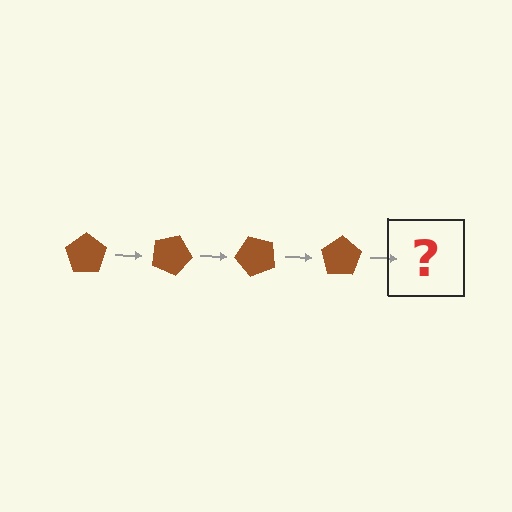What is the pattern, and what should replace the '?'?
The pattern is that the pentagon rotates 25 degrees each step. The '?' should be a brown pentagon rotated 100 degrees.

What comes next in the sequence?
The next element should be a brown pentagon rotated 100 degrees.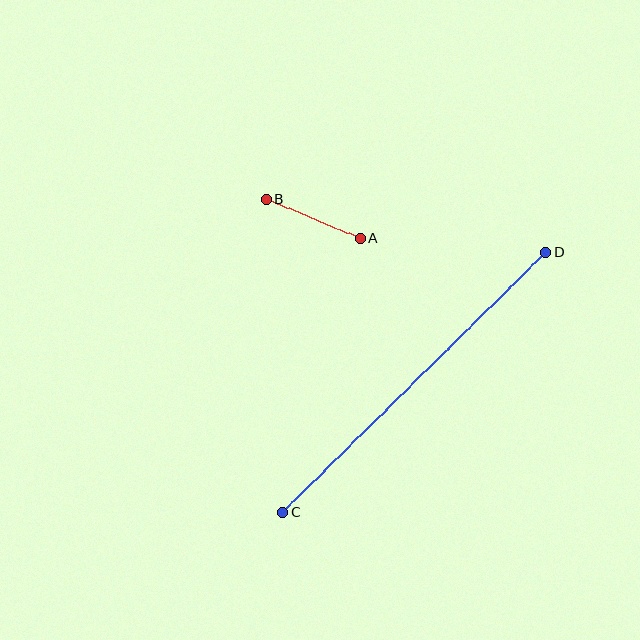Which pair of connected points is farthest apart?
Points C and D are farthest apart.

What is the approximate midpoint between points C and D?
The midpoint is at approximately (414, 382) pixels.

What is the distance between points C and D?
The distance is approximately 369 pixels.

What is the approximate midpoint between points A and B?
The midpoint is at approximately (313, 219) pixels.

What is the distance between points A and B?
The distance is approximately 102 pixels.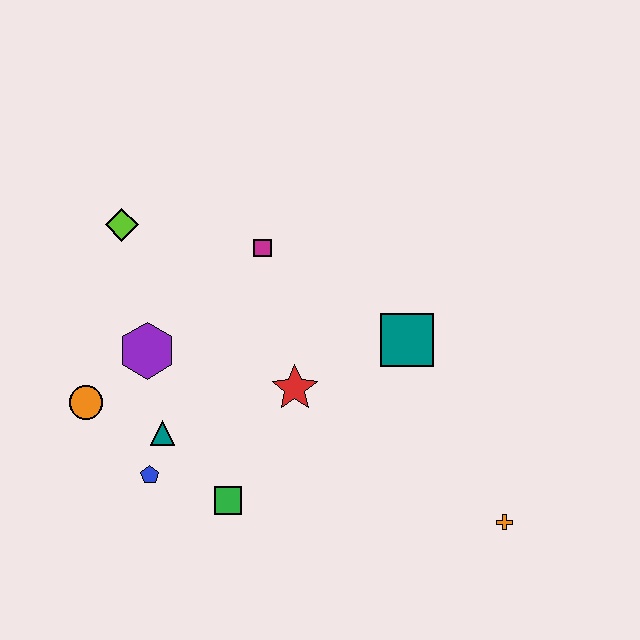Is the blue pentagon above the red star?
No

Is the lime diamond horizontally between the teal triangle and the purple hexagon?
No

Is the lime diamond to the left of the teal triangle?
Yes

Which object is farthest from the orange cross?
The lime diamond is farthest from the orange cross.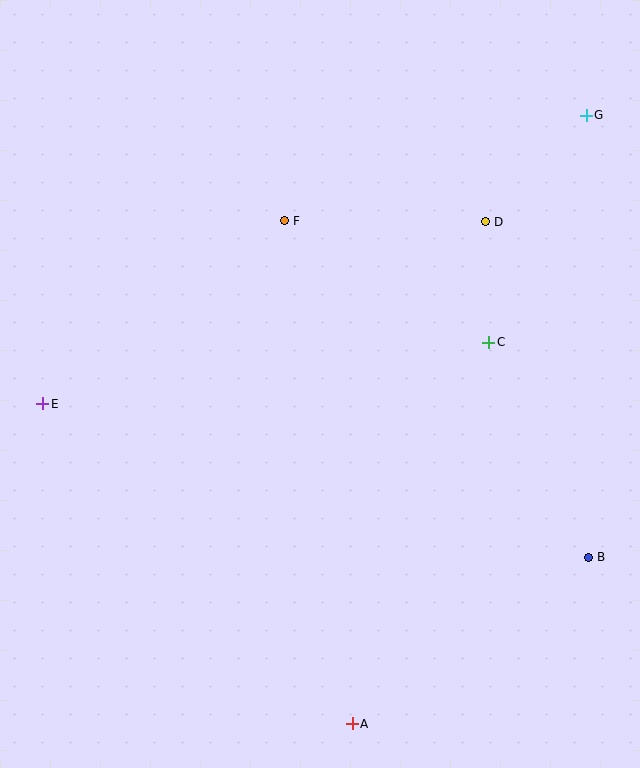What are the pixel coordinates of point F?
Point F is at (285, 221).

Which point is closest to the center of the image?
Point F at (285, 221) is closest to the center.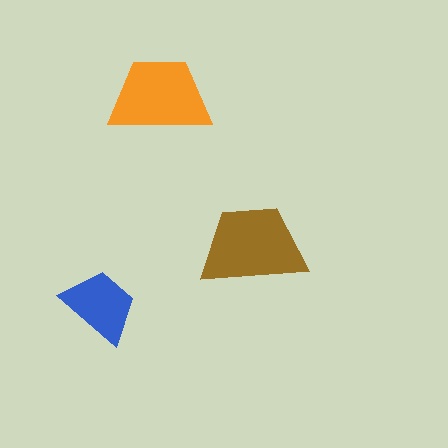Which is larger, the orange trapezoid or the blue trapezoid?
The orange one.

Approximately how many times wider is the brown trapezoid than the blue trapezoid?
About 1.5 times wider.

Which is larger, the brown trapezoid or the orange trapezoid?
The brown one.